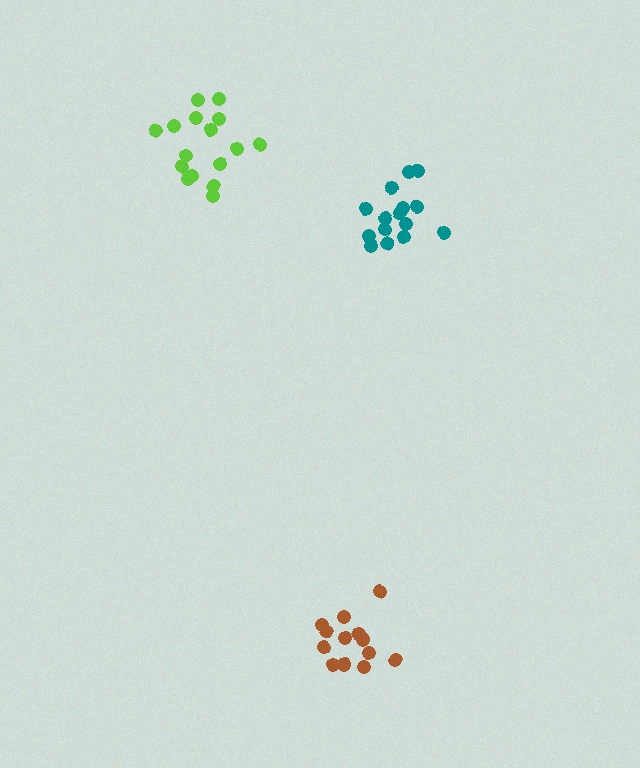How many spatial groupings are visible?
There are 3 spatial groupings.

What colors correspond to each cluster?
The clusters are colored: teal, brown, lime.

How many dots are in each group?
Group 1: 15 dots, Group 2: 13 dots, Group 3: 16 dots (44 total).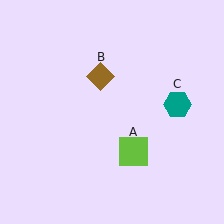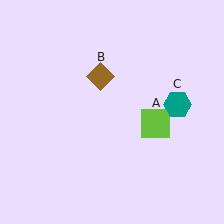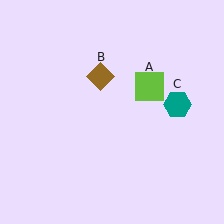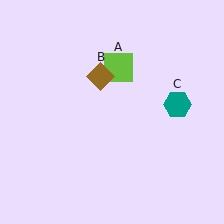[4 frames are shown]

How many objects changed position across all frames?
1 object changed position: lime square (object A).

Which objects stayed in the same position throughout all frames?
Brown diamond (object B) and teal hexagon (object C) remained stationary.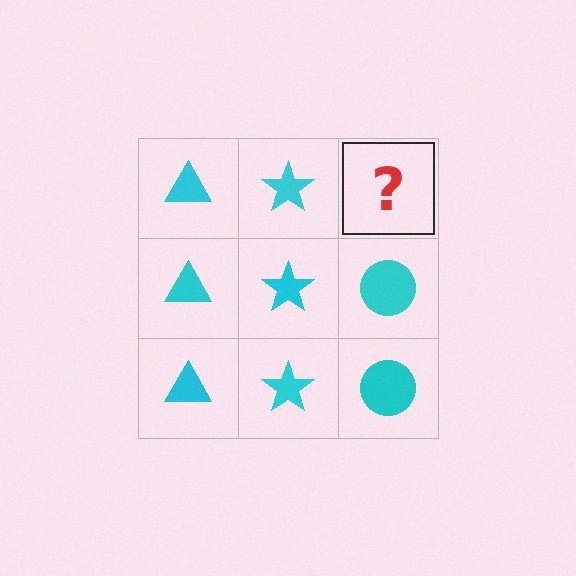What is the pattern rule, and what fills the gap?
The rule is that each column has a consistent shape. The gap should be filled with a cyan circle.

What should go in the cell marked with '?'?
The missing cell should contain a cyan circle.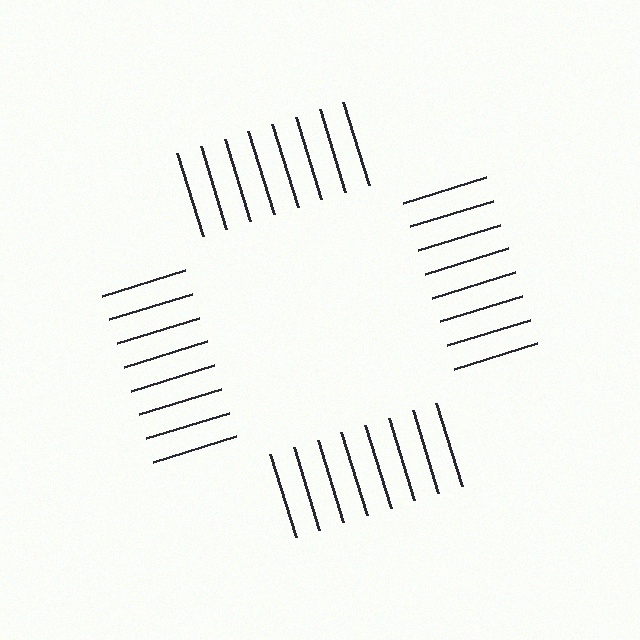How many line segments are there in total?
32 — 8 along each of the 4 edges.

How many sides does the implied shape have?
4 sides — the line-ends trace a square.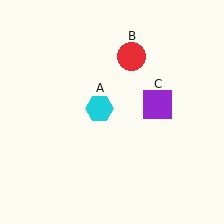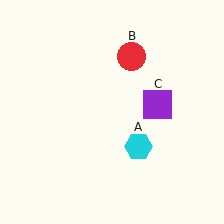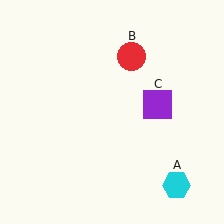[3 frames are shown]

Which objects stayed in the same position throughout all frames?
Red circle (object B) and purple square (object C) remained stationary.